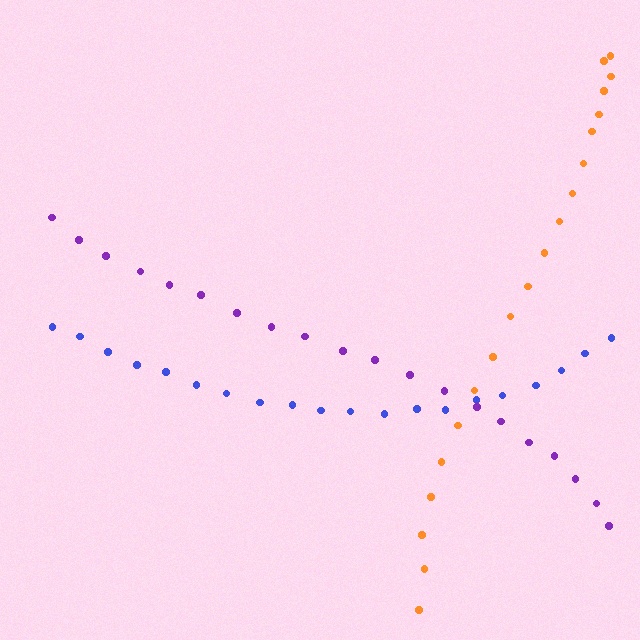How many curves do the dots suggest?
There are 3 distinct paths.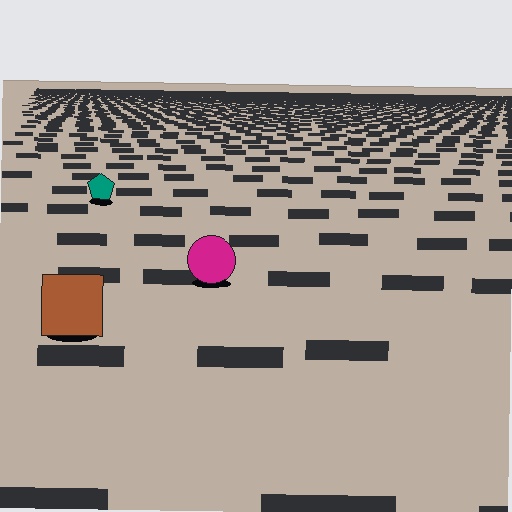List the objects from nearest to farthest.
From nearest to farthest: the brown square, the magenta circle, the teal pentagon.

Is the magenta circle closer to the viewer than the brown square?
No. The brown square is closer — you can tell from the texture gradient: the ground texture is coarser near it.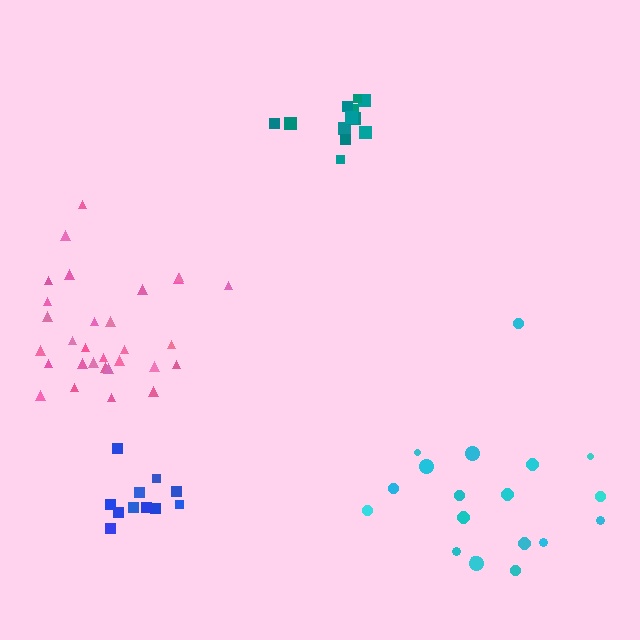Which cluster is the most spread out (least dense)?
Cyan.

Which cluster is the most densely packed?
Blue.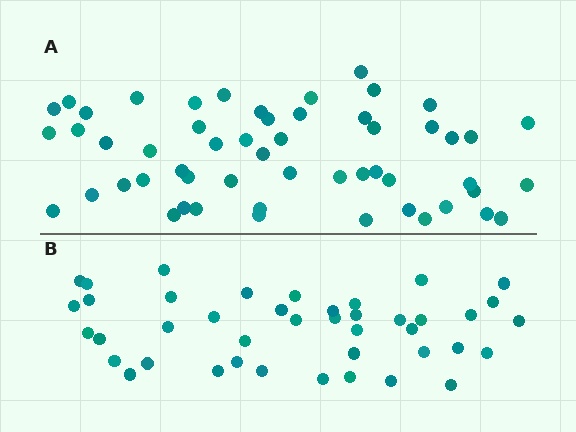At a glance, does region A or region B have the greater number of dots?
Region A (the top region) has more dots.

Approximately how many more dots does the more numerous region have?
Region A has roughly 12 or so more dots than region B.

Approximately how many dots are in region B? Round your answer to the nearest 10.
About 40 dots. (The exact count is 42, which rounds to 40.)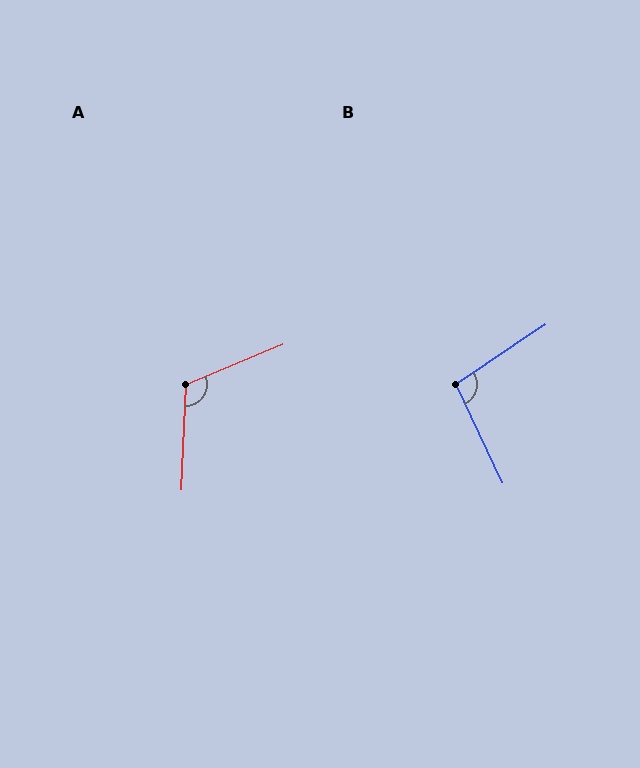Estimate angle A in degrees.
Approximately 115 degrees.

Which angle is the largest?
A, at approximately 115 degrees.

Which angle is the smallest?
B, at approximately 98 degrees.